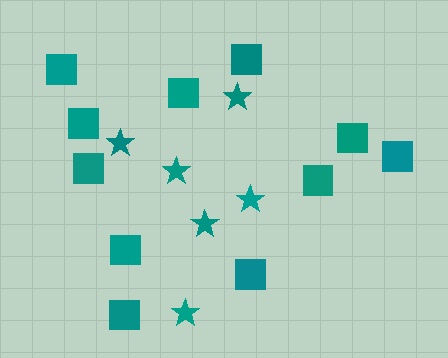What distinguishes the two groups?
There are 2 groups: one group of stars (6) and one group of squares (11).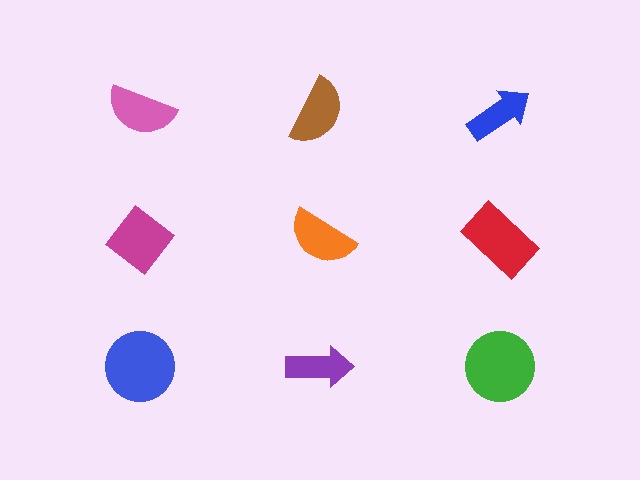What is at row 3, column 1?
A blue circle.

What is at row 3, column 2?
A purple arrow.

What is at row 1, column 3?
A blue arrow.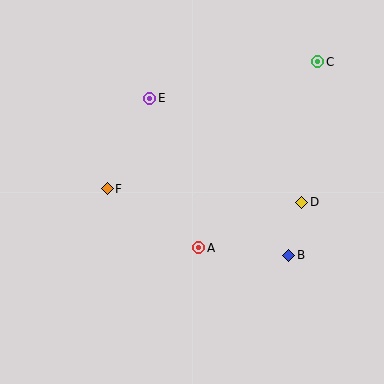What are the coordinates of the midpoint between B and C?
The midpoint between B and C is at (303, 158).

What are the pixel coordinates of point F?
Point F is at (107, 189).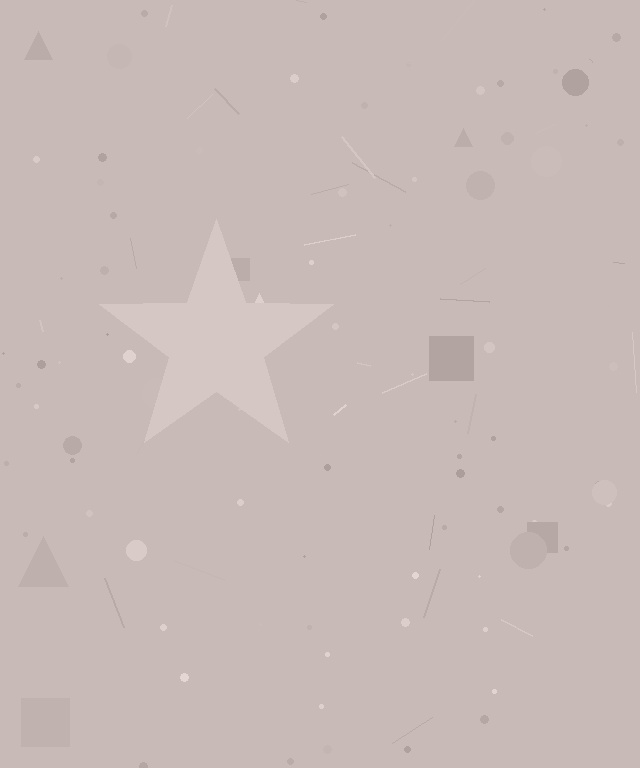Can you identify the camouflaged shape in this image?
The camouflaged shape is a star.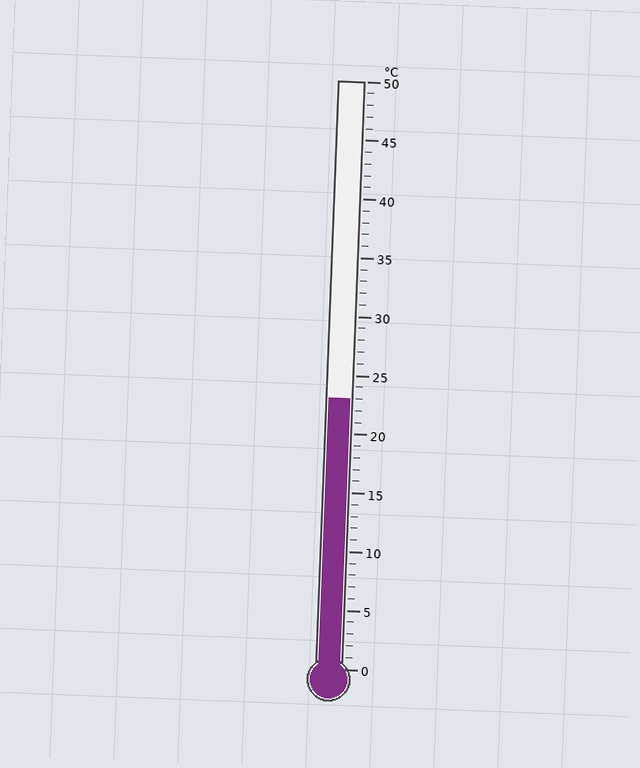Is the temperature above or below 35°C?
The temperature is below 35°C.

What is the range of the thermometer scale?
The thermometer scale ranges from 0°C to 50°C.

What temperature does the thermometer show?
The thermometer shows approximately 23°C.